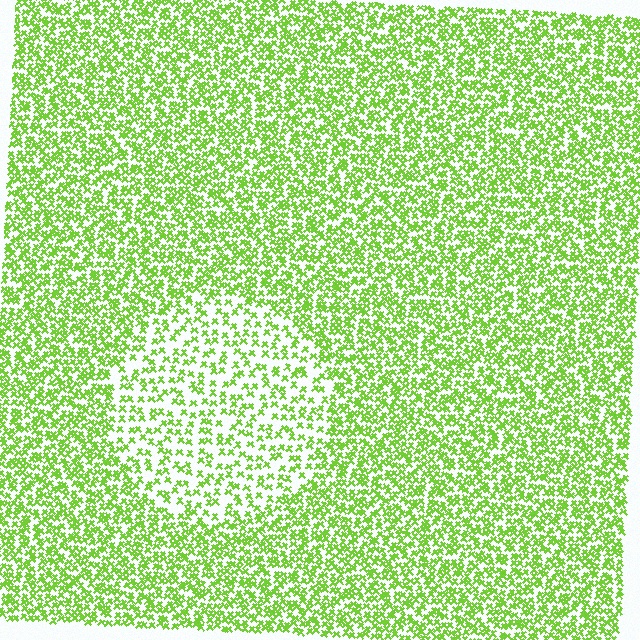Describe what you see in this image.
The image contains small lime elements arranged at two different densities. A circle-shaped region is visible where the elements are less densely packed than the surrounding area.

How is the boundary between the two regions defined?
The boundary is defined by a change in element density (approximately 2.0x ratio). All elements are the same color, size, and shape.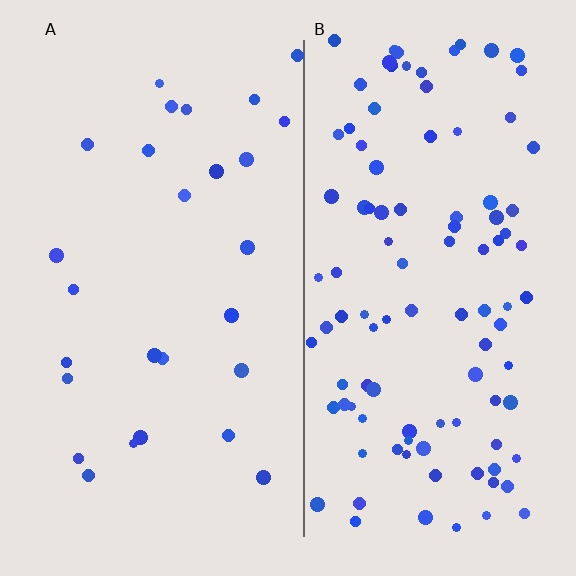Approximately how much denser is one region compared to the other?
Approximately 3.9× — region B over region A.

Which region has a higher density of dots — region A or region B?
B (the right).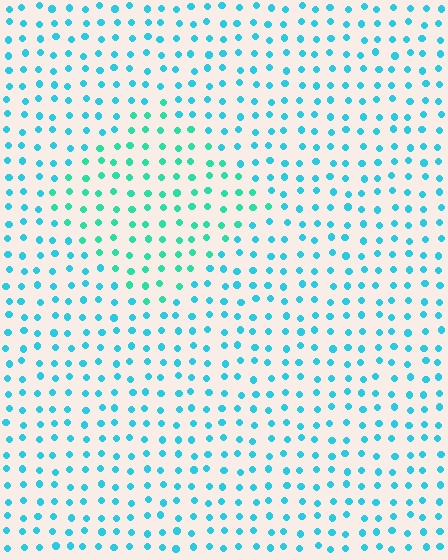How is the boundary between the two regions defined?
The boundary is defined purely by a slight shift in hue (about 27 degrees). Spacing, size, and orientation are identical on both sides.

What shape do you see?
I see a diamond.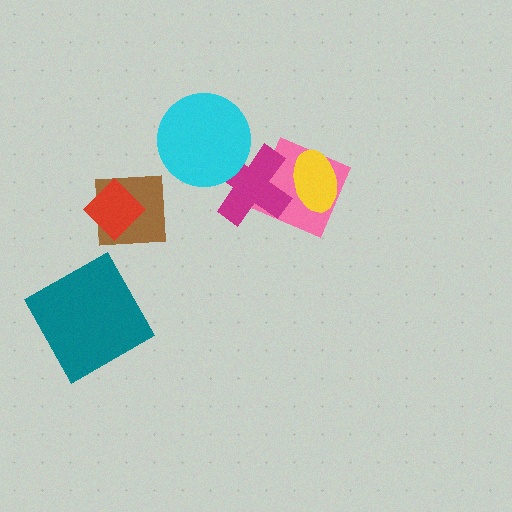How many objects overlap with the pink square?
2 objects overlap with the pink square.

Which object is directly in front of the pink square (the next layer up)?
The magenta cross is directly in front of the pink square.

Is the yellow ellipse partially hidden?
No, no other shape covers it.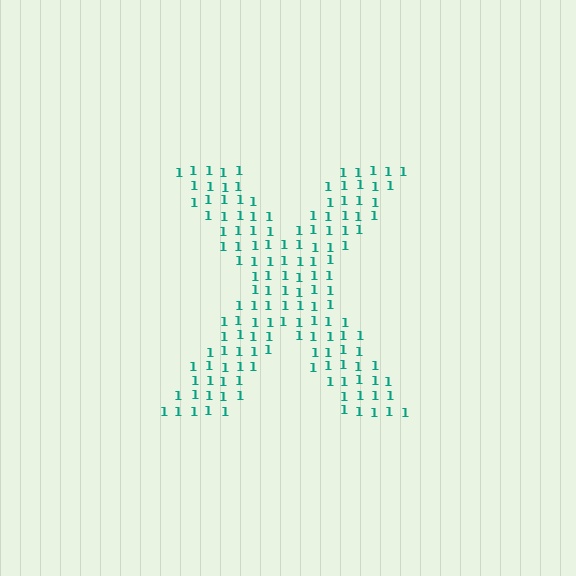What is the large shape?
The large shape is the letter X.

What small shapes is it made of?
It is made of small digit 1's.